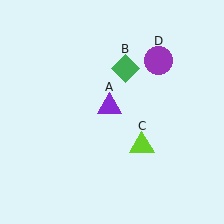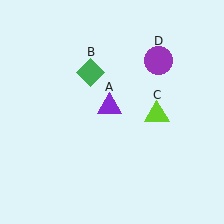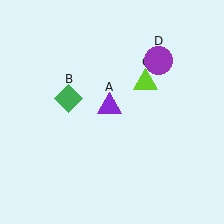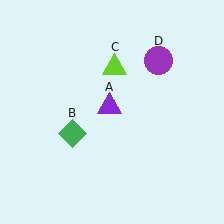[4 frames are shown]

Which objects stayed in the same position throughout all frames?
Purple triangle (object A) and purple circle (object D) remained stationary.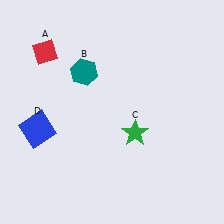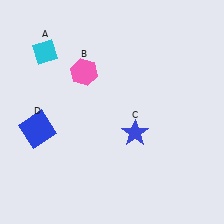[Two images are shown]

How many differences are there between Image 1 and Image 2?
There are 3 differences between the two images.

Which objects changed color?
A changed from red to cyan. B changed from teal to pink. C changed from green to blue.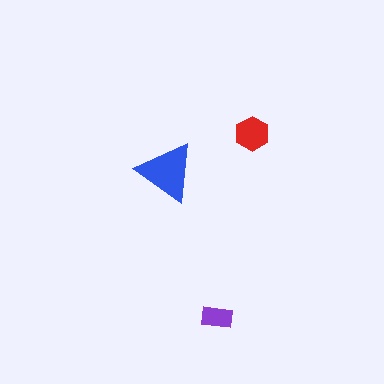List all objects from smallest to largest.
The purple rectangle, the red hexagon, the blue triangle.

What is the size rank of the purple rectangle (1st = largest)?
3rd.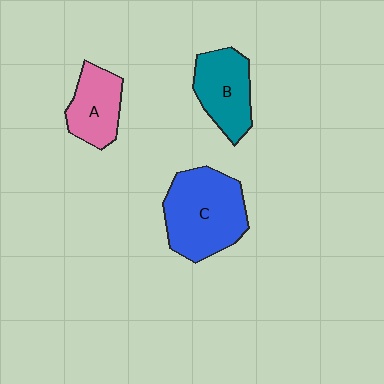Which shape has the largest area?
Shape C (blue).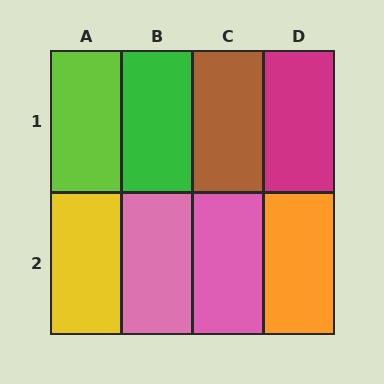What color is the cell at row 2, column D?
Orange.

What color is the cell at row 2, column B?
Pink.